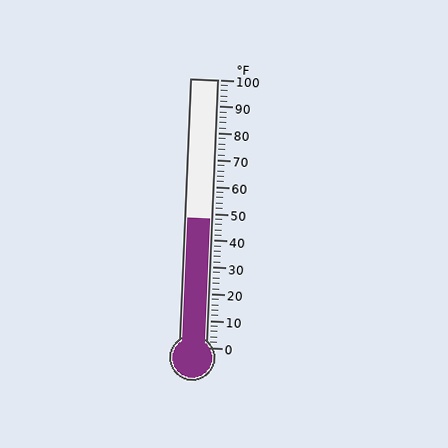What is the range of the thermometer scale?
The thermometer scale ranges from 0°F to 100°F.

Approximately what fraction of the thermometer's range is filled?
The thermometer is filled to approximately 50% of its range.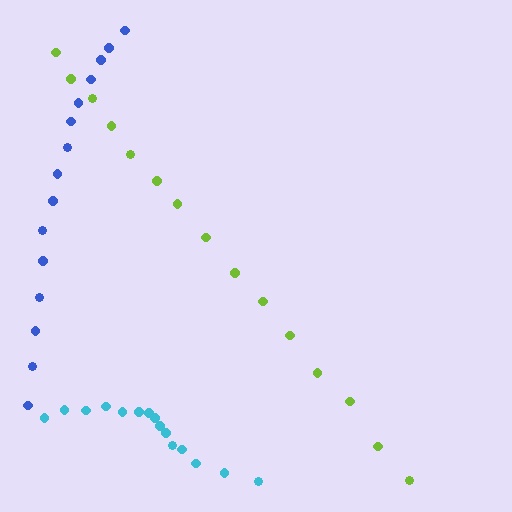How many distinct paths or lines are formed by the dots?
There are 3 distinct paths.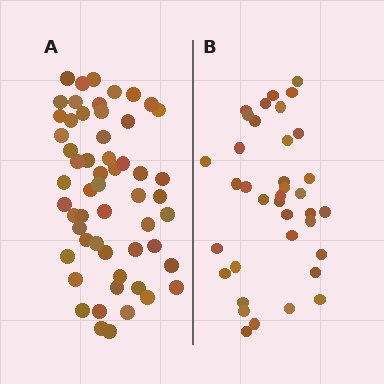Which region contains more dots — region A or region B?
Region A (the left region) has more dots.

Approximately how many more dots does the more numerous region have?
Region A has approximately 20 more dots than region B.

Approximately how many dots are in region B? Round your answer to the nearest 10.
About 40 dots. (The exact count is 37, which rounds to 40.)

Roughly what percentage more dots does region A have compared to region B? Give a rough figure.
About 50% more.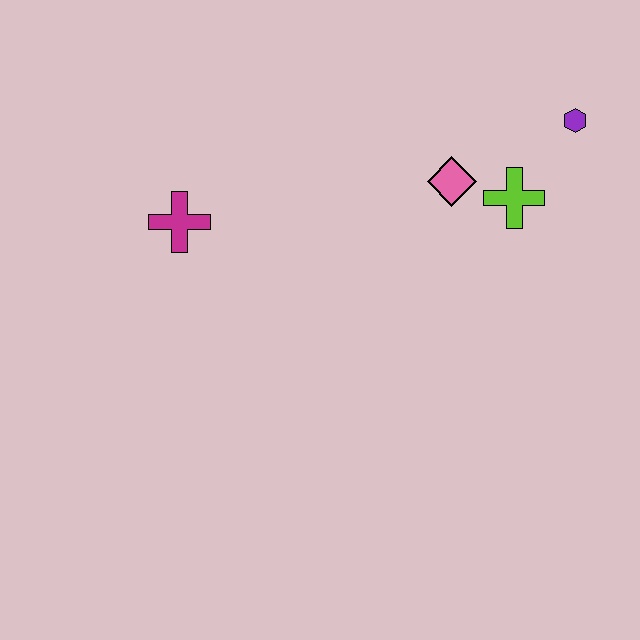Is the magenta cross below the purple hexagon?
Yes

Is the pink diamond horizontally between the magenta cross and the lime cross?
Yes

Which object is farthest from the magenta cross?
The purple hexagon is farthest from the magenta cross.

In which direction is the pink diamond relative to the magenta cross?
The pink diamond is to the right of the magenta cross.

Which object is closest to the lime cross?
The pink diamond is closest to the lime cross.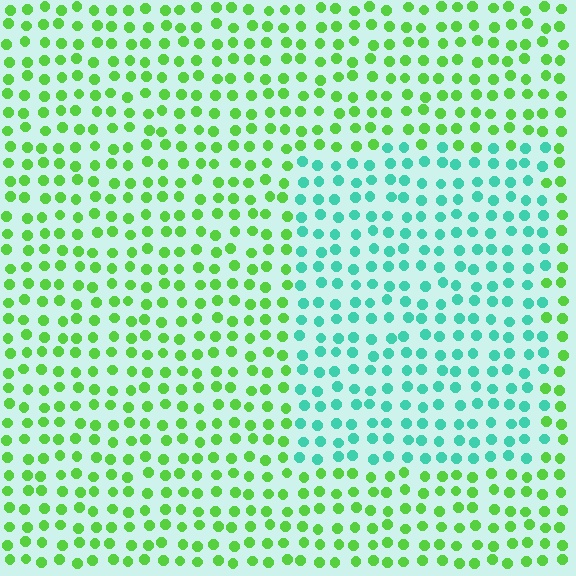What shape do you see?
I see a rectangle.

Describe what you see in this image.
The image is filled with small lime elements in a uniform arrangement. A rectangle-shaped region is visible where the elements are tinted to a slightly different hue, forming a subtle color boundary.